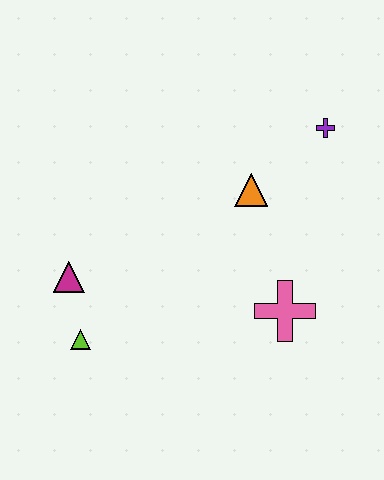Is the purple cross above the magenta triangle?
Yes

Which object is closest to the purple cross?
The orange triangle is closest to the purple cross.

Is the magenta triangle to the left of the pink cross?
Yes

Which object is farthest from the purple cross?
The lime triangle is farthest from the purple cross.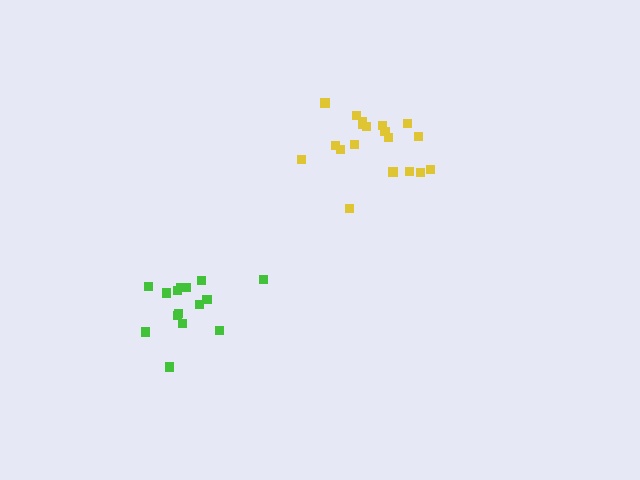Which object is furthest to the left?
The green cluster is leftmost.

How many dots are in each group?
Group 1: 20 dots, Group 2: 15 dots (35 total).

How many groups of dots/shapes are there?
There are 2 groups.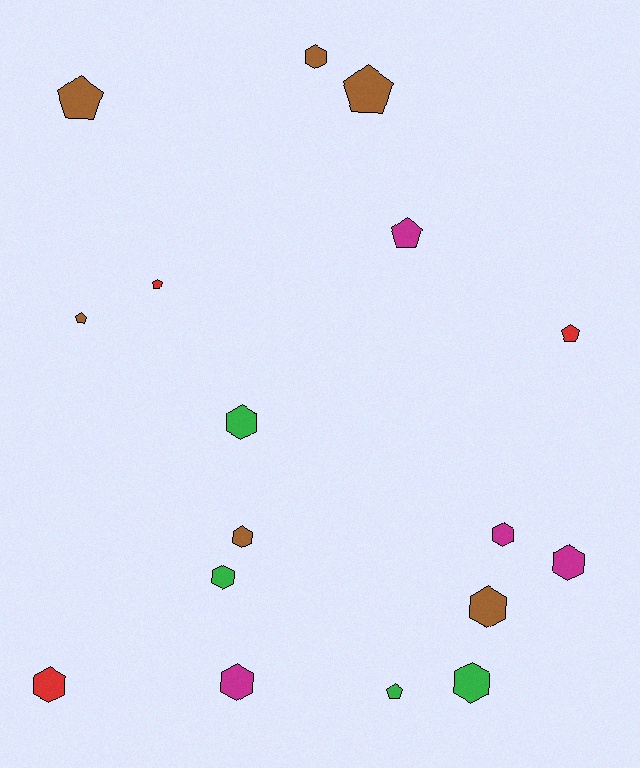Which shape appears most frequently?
Hexagon, with 10 objects.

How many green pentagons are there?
There is 1 green pentagon.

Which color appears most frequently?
Brown, with 6 objects.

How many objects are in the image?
There are 17 objects.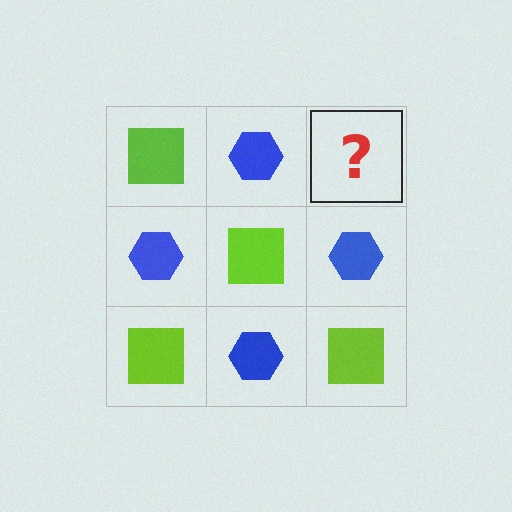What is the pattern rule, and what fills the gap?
The rule is that it alternates lime square and blue hexagon in a checkerboard pattern. The gap should be filled with a lime square.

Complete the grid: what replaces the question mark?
The question mark should be replaced with a lime square.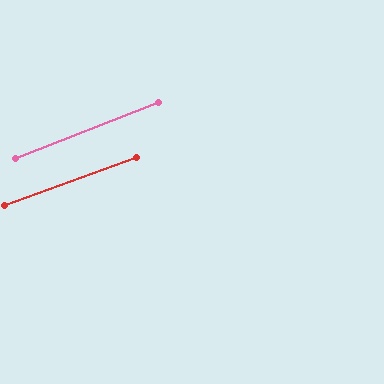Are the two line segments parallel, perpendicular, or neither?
Parallel — their directions differ by only 1.0°.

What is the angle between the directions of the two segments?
Approximately 1 degree.